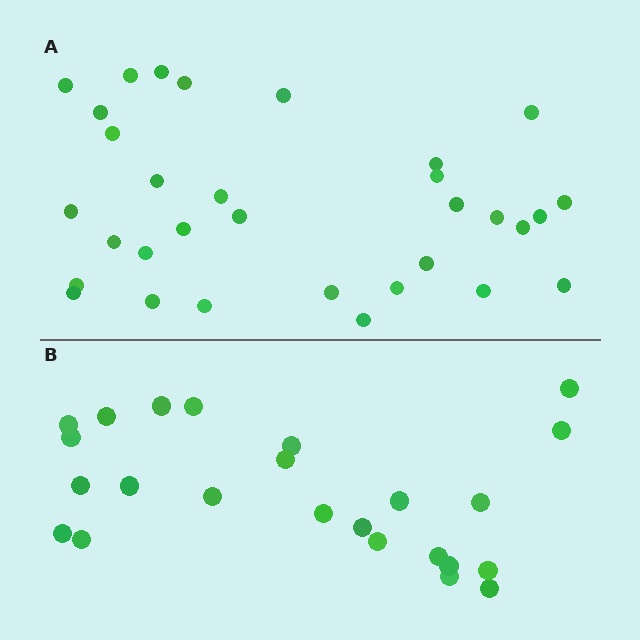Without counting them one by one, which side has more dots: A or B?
Region A (the top region) has more dots.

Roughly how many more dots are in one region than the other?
Region A has roughly 8 or so more dots than region B.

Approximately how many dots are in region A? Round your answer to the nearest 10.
About 30 dots. (The exact count is 32, which rounds to 30.)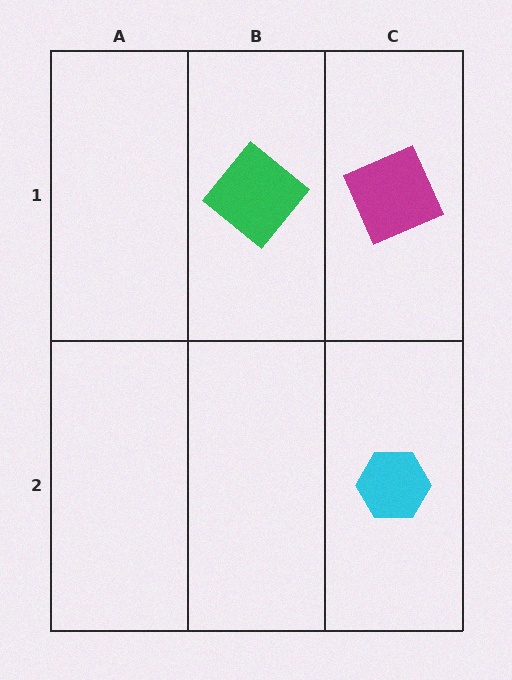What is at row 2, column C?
A cyan hexagon.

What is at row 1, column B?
A green diamond.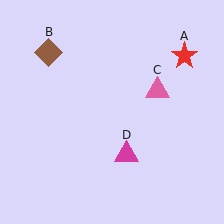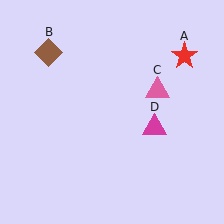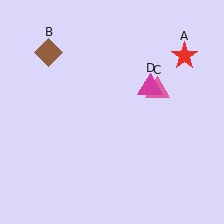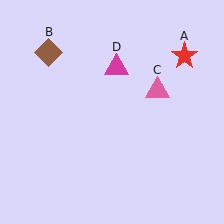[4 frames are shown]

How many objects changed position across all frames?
1 object changed position: magenta triangle (object D).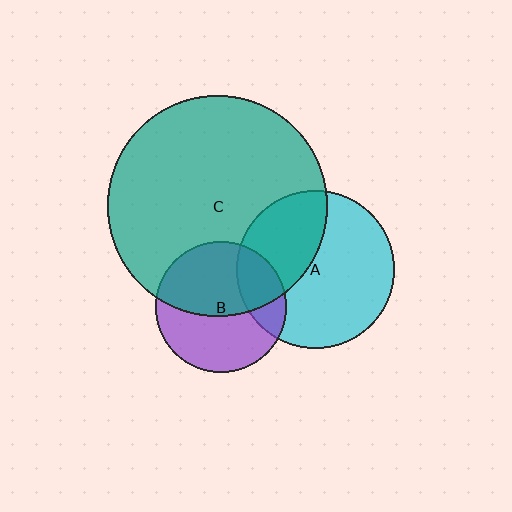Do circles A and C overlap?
Yes.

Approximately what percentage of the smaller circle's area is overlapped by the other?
Approximately 40%.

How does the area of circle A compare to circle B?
Approximately 1.4 times.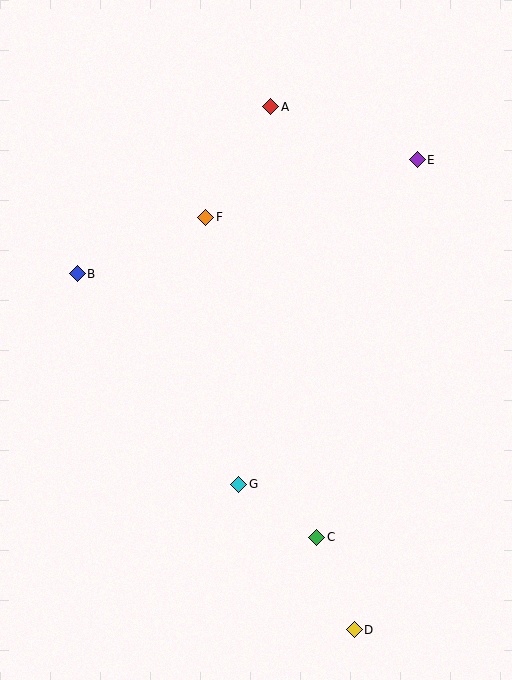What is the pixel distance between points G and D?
The distance between G and D is 186 pixels.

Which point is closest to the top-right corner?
Point E is closest to the top-right corner.